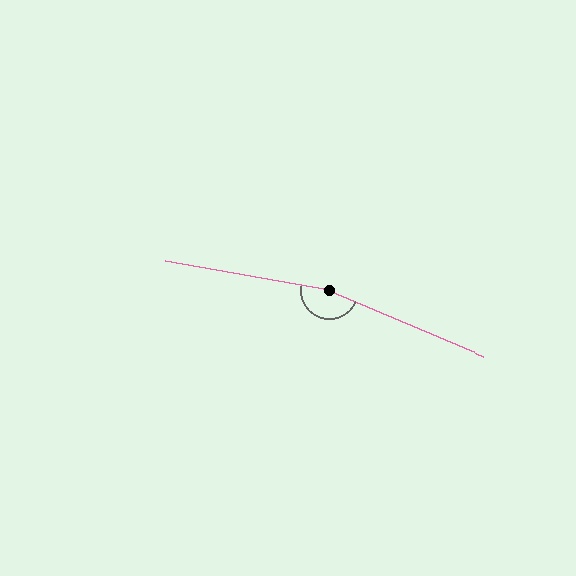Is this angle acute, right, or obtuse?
It is obtuse.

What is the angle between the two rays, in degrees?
Approximately 167 degrees.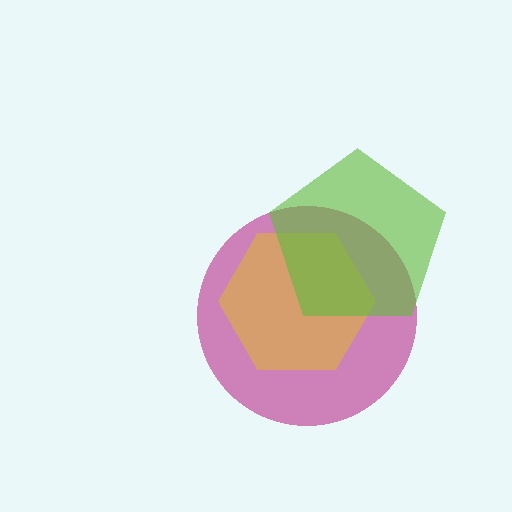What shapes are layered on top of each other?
The layered shapes are: a magenta circle, a yellow hexagon, a lime pentagon.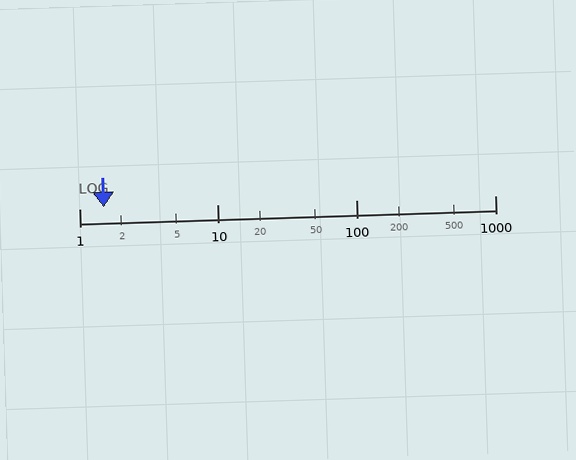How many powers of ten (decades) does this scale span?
The scale spans 3 decades, from 1 to 1000.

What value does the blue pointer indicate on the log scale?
The pointer indicates approximately 1.5.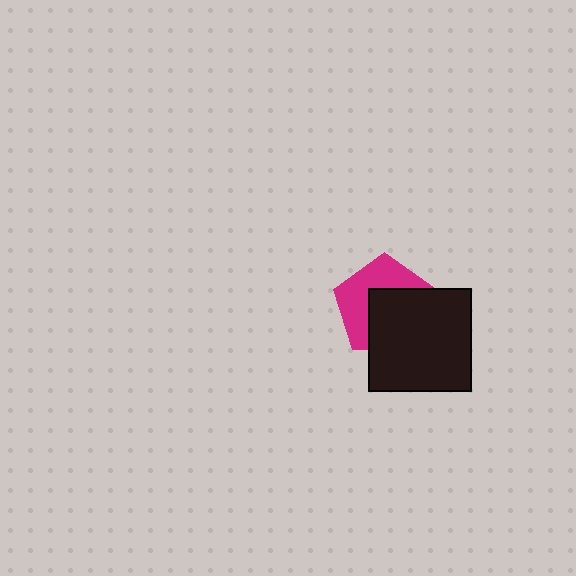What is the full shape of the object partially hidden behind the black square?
The partially hidden object is a magenta pentagon.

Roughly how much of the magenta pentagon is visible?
About half of it is visible (roughly 47%).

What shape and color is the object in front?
The object in front is a black square.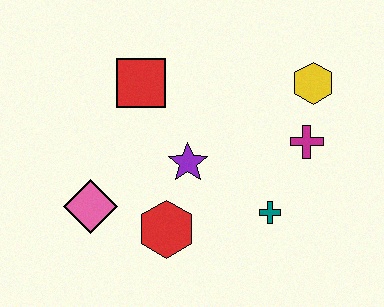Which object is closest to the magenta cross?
The yellow hexagon is closest to the magenta cross.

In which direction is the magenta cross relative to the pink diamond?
The magenta cross is to the right of the pink diamond.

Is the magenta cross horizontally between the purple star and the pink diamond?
No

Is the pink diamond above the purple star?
No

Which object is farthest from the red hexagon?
The yellow hexagon is farthest from the red hexagon.